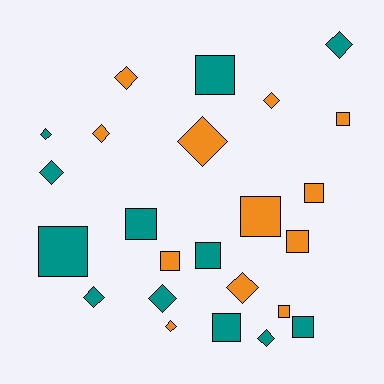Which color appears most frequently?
Orange, with 12 objects.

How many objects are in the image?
There are 24 objects.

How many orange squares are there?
There are 6 orange squares.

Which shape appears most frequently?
Square, with 12 objects.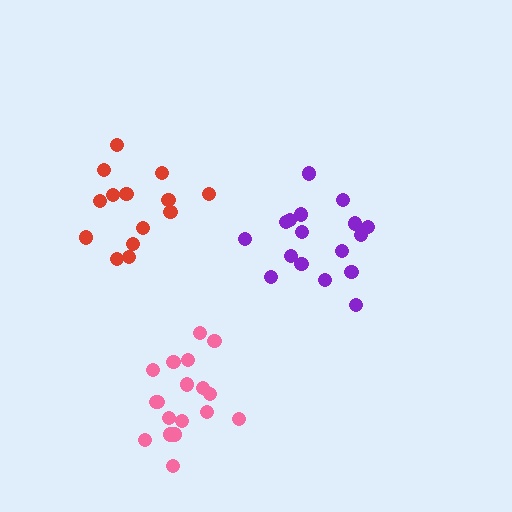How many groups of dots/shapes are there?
There are 3 groups.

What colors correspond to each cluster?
The clusters are colored: red, purple, pink.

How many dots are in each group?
Group 1: 14 dots, Group 2: 17 dots, Group 3: 18 dots (49 total).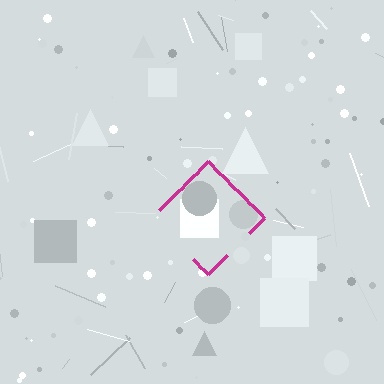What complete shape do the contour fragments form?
The contour fragments form a diamond.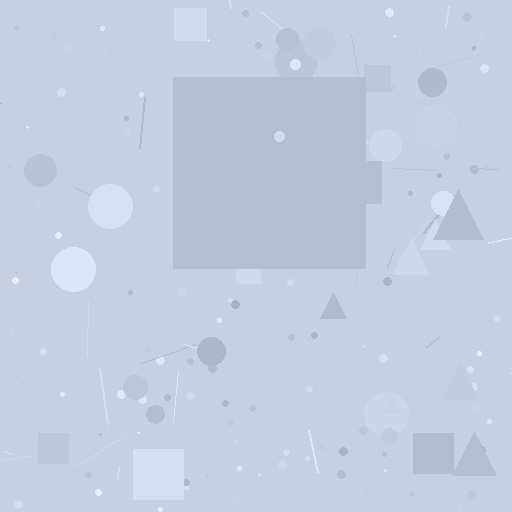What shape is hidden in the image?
A square is hidden in the image.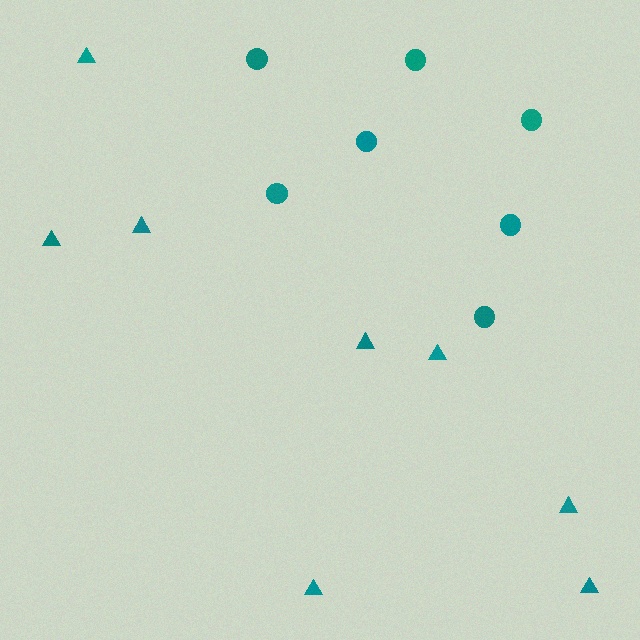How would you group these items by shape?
There are 2 groups: one group of circles (7) and one group of triangles (8).